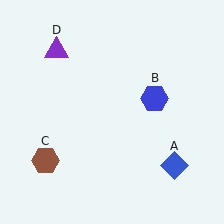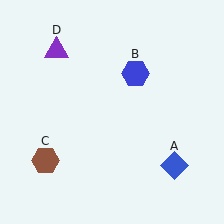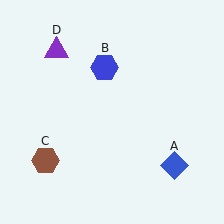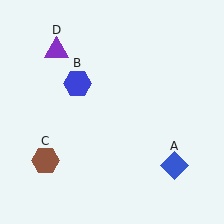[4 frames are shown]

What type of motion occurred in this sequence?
The blue hexagon (object B) rotated counterclockwise around the center of the scene.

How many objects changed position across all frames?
1 object changed position: blue hexagon (object B).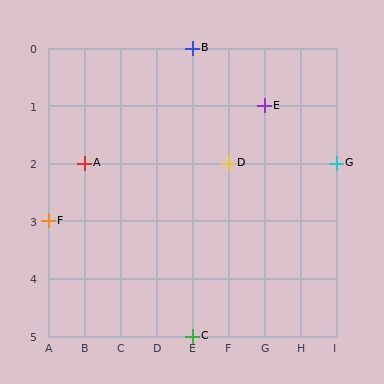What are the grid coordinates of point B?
Point B is at grid coordinates (E, 0).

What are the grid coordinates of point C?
Point C is at grid coordinates (E, 5).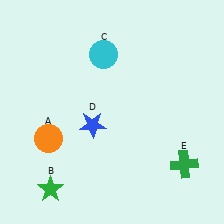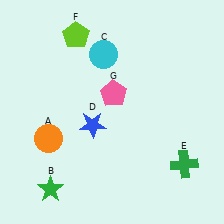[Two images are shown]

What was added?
A lime pentagon (F), a pink pentagon (G) were added in Image 2.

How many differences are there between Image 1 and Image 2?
There are 2 differences between the two images.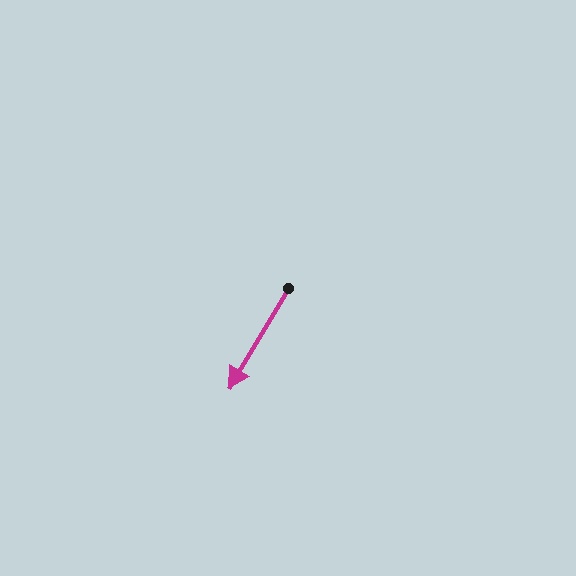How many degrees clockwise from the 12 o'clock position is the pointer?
Approximately 211 degrees.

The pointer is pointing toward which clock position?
Roughly 7 o'clock.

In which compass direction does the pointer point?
Southwest.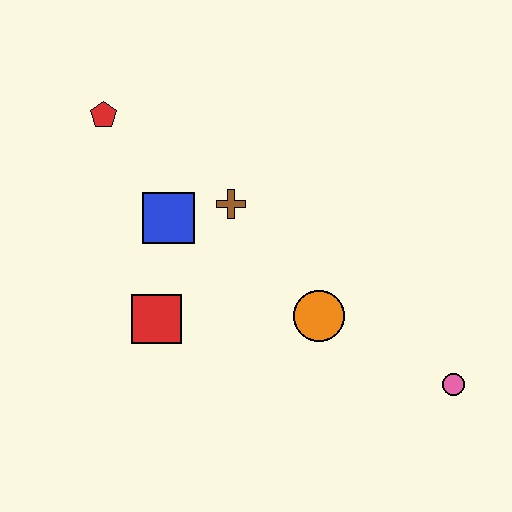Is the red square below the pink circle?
No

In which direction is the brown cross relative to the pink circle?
The brown cross is to the left of the pink circle.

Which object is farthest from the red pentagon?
The pink circle is farthest from the red pentagon.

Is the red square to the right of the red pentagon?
Yes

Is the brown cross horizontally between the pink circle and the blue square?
Yes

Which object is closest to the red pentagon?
The blue square is closest to the red pentagon.